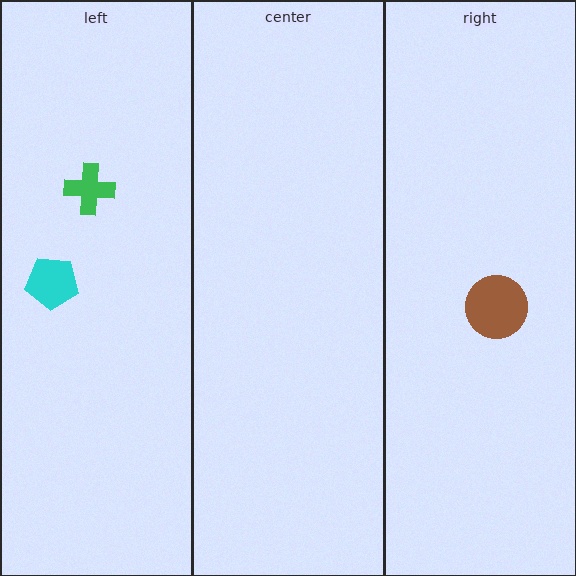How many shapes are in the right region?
1.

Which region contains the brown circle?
The right region.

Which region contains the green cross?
The left region.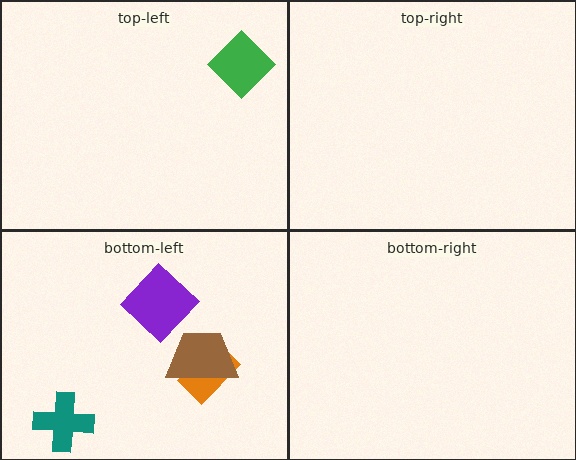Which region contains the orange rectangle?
The bottom-left region.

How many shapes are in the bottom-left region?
4.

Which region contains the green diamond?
The top-left region.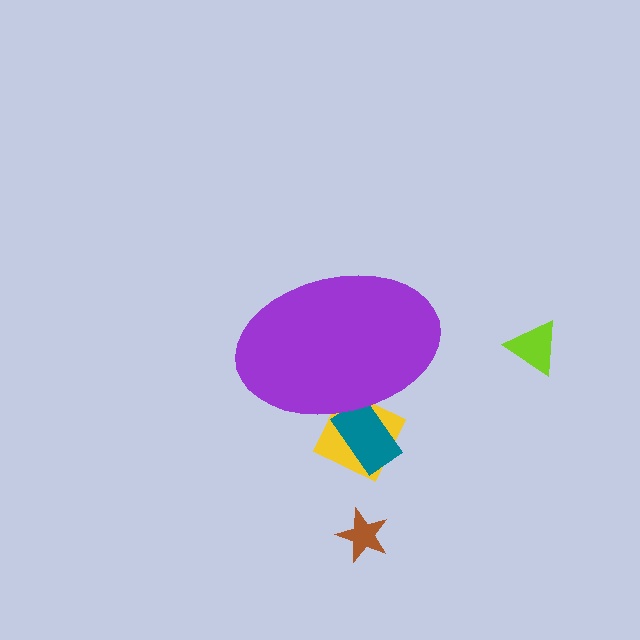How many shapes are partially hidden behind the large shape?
2 shapes are partially hidden.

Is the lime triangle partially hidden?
No, the lime triangle is fully visible.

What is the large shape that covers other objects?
A purple ellipse.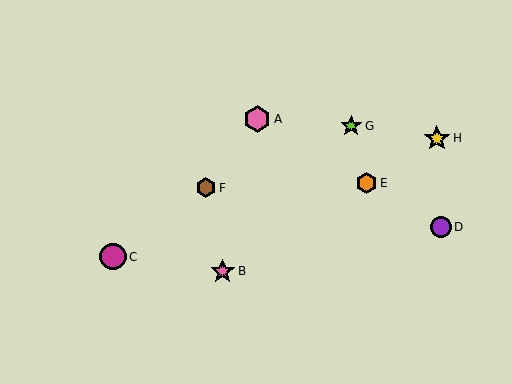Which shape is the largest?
The magenta circle (labeled C) is the largest.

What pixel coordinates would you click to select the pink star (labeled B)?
Click at (223, 271) to select the pink star B.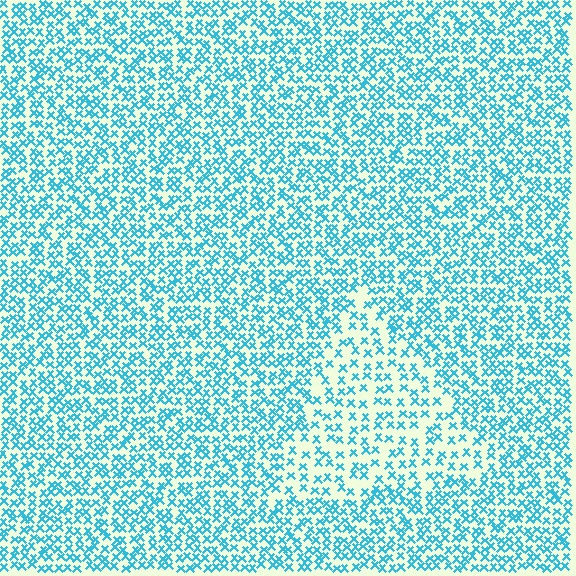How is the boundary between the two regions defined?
The boundary is defined by a change in element density (approximately 1.8x ratio). All elements are the same color, size, and shape.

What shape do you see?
I see a triangle.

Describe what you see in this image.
The image contains small cyan elements arranged at two different densities. A triangle-shaped region is visible where the elements are less densely packed than the surrounding area.